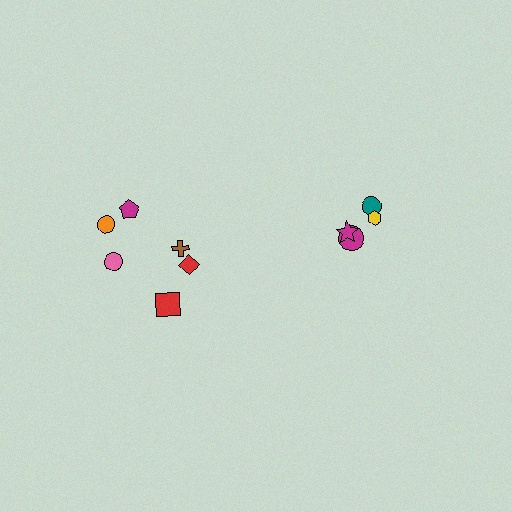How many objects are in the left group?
There are 6 objects.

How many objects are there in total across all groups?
There are 10 objects.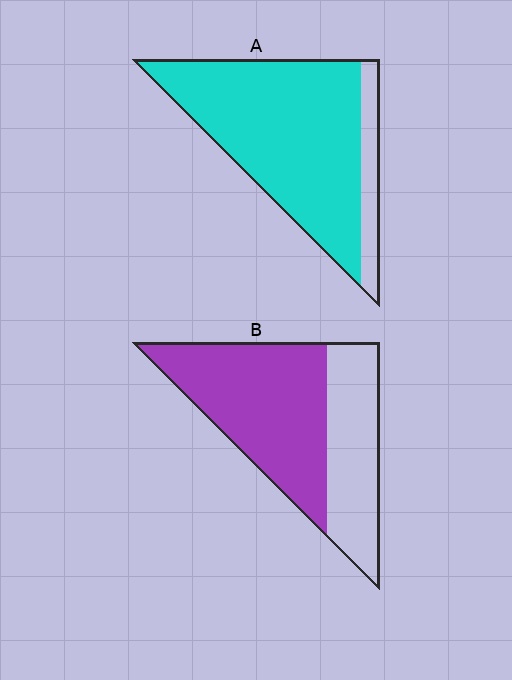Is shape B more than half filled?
Yes.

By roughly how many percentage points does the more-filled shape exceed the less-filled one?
By roughly 25 percentage points (A over B).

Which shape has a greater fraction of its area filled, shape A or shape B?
Shape A.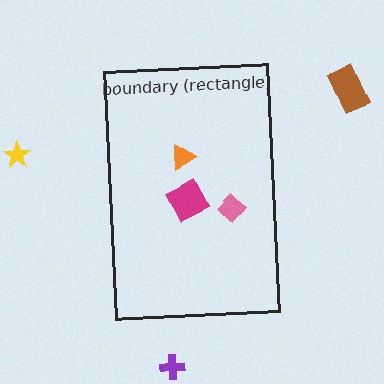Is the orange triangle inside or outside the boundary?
Inside.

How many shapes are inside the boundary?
3 inside, 3 outside.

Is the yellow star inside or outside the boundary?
Outside.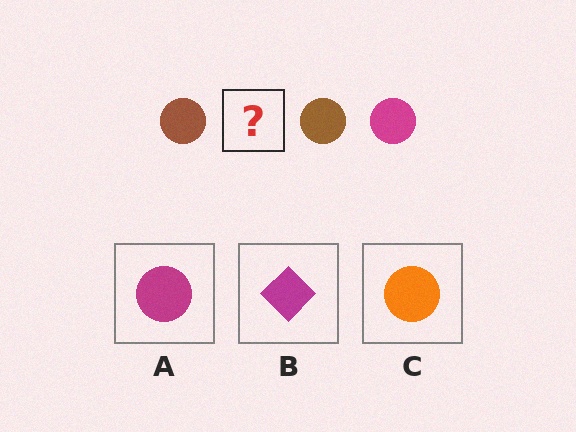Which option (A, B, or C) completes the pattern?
A.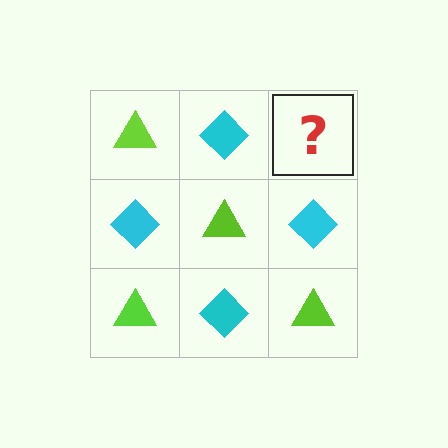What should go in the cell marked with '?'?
The missing cell should contain a lime triangle.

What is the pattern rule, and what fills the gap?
The rule is that it alternates lime triangle and cyan diamond in a checkerboard pattern. The gap should be filled with a lime triangle.